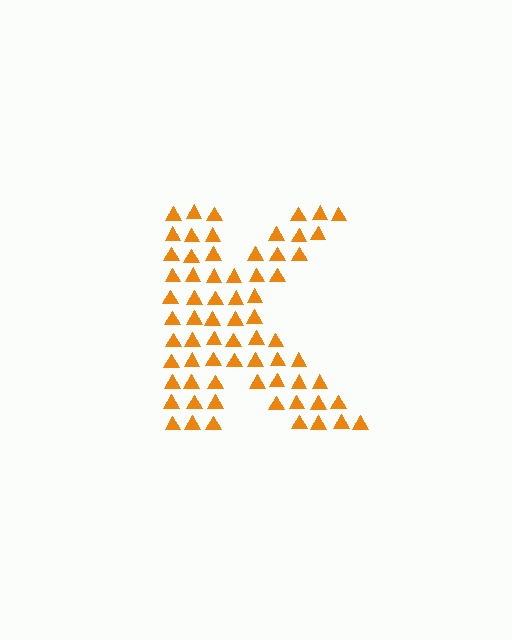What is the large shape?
The large shape is the letter K.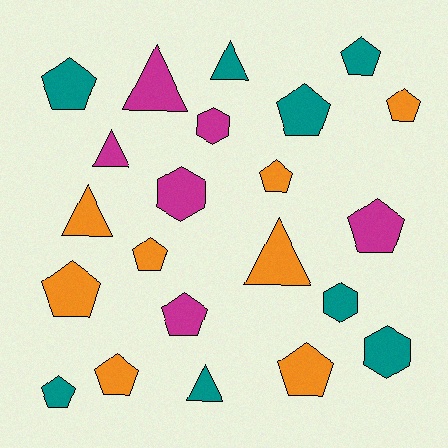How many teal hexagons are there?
There are 2 teal hexagons.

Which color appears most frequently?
Teal, with 8 objects.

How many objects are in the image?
There are 22 objects.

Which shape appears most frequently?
Pentagon, with 12 objects.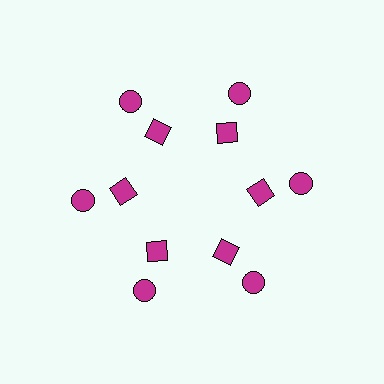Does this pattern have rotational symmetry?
Yes, this pattern has 6-fold rotational symmetry. It looks the same after rotating 60 degrees around the center.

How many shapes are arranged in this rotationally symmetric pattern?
There are 12 shapes, arranged in 6 groups of 2.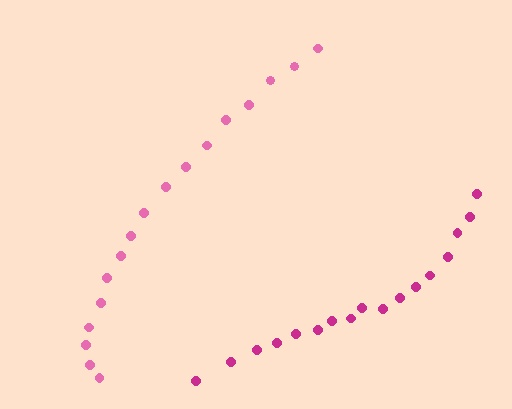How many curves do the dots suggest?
There are 2 distinct paths.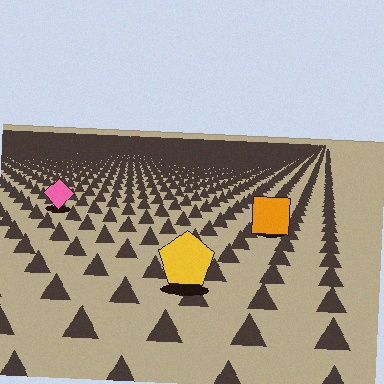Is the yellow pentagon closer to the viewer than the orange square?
Yes. The yellow pentagon is closer — you can tell from the texture gradient: the ground texture is coarser near it.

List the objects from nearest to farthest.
From nearest to farthest: the yellow pentagon, the orange square, the pink diamond.